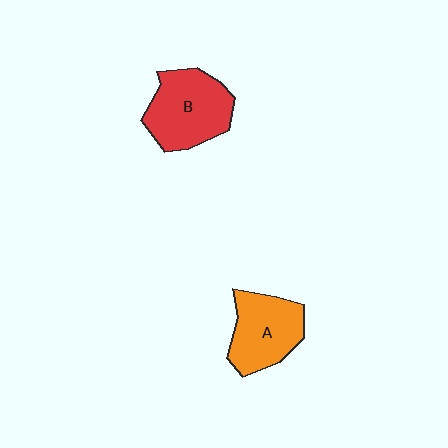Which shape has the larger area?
Shape B (red).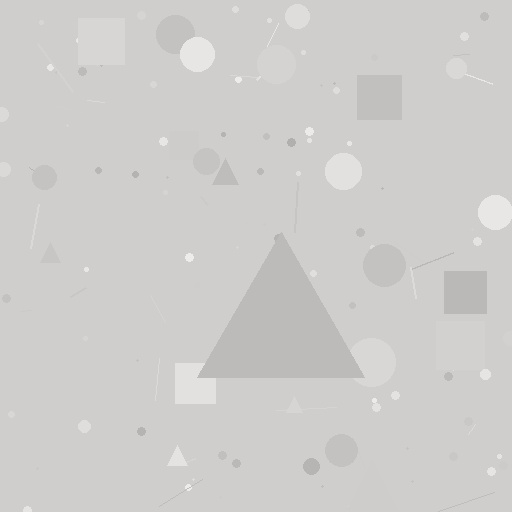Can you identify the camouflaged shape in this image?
The camouflaged shape is a triangle.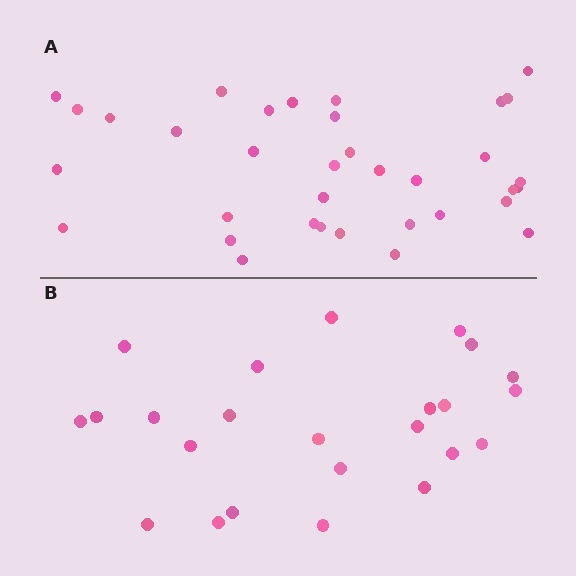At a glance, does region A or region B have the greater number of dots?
Region A (the top region) has more dots.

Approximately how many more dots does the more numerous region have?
Region A has roughly 12 or so more dots than region B.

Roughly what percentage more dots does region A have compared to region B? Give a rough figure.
About 45% more.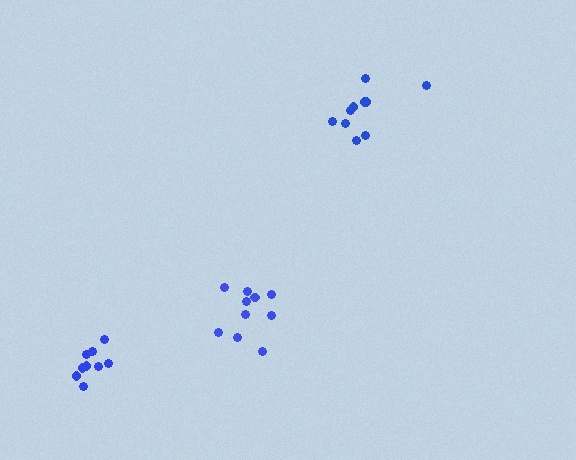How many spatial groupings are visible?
There are 3 spatial groupings.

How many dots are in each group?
Group 1: 9 dots, Group 2: 10 dots, Group 3: 10 dots (29 total).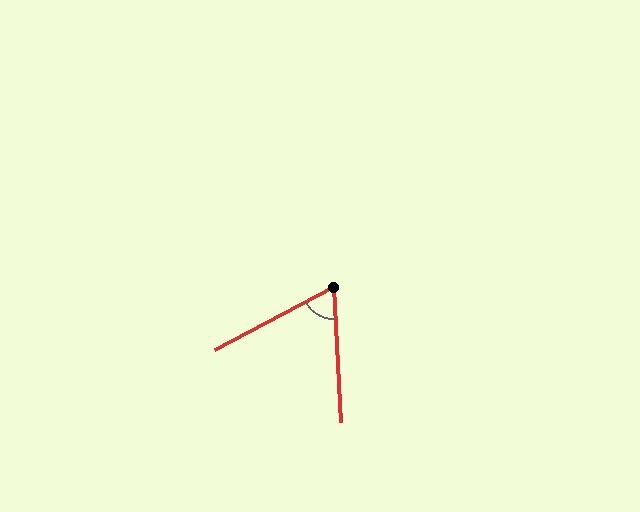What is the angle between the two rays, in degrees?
Approximately 65 degrees.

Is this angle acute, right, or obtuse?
It is acute.